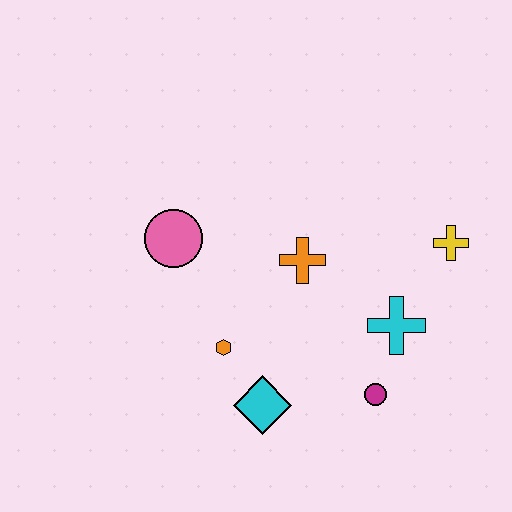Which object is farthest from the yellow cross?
The pink circle is farthest from the yellow cross.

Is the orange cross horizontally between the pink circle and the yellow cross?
Yes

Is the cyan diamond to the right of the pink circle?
Yes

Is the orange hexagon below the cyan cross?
Yes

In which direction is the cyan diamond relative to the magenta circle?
The cyan diamond is to the left of the magenta circle.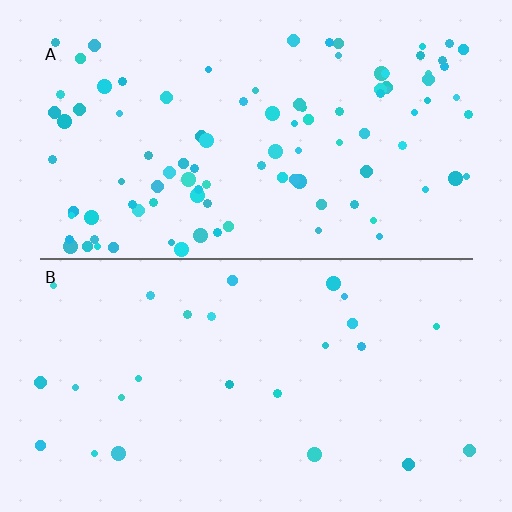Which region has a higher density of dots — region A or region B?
A (the top).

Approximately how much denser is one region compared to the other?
Approximately 3.9× — region A over region B.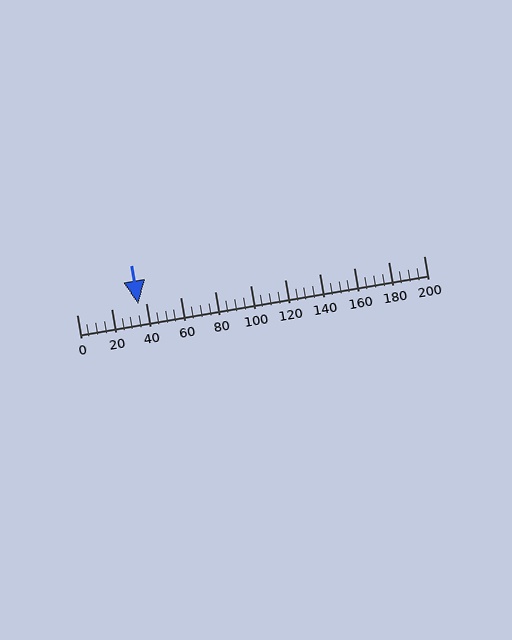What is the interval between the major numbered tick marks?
The major tick marks are spaced 20 units apart.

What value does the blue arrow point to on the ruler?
The blue arrow points to approximately 36.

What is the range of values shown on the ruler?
The ruler shows values from 0 to 200.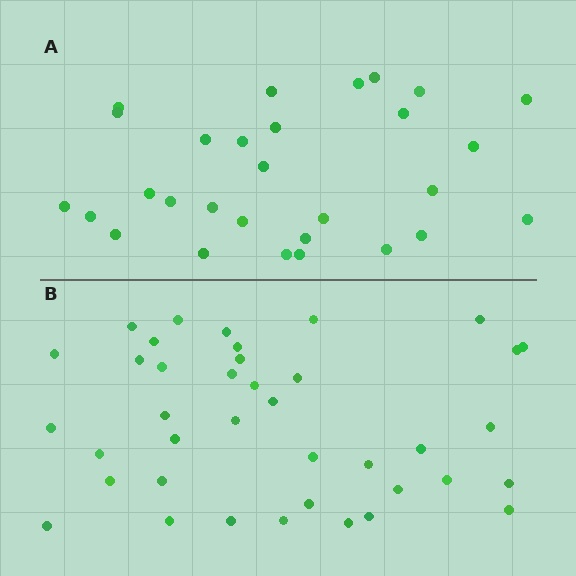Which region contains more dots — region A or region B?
Region B (the bottom region) has more dots.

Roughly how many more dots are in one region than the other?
Region B has roughly 10 or so more dots than region A.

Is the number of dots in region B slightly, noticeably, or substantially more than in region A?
Region B has noticeably more, but not dramatically so. The ratio is roughly 1.3 to 1.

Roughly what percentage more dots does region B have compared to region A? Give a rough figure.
About 35% more.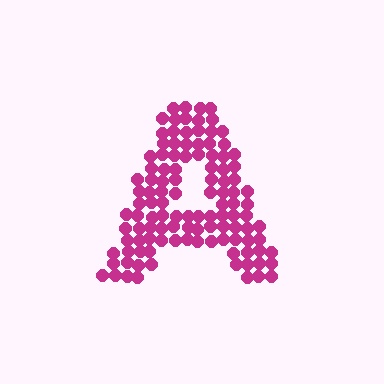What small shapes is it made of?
It is made of small circles.